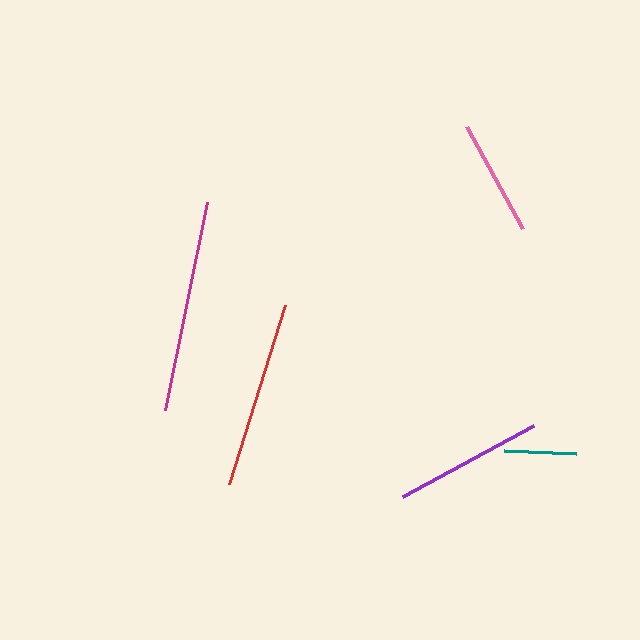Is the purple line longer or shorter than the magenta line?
The magenta line is longer than the purple line.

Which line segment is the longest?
The magenta line is the longest at approximately 212 pixels.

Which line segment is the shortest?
The teal line is the shortest at approximately 72 pixels.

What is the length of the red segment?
The red segment is approximately 187 pixels long.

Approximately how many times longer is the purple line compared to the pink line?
The purple line is approximately 1.3 times the length of the pink line.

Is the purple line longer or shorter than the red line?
The red line is longer than the purple line.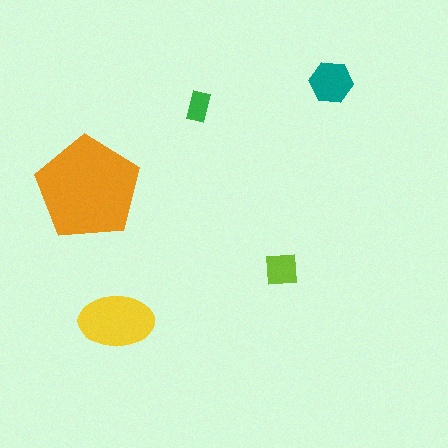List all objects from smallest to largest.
The green rectangle, the lime square, the teal hexagon, the yellow ellipse, the orange pentagon.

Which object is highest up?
The teal hexagon is topmost.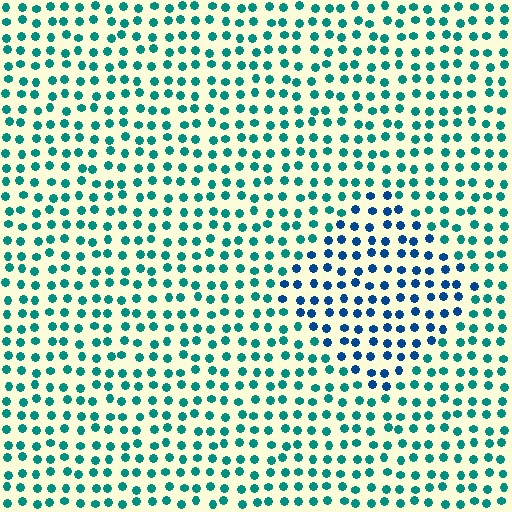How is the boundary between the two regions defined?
The boundary is defined purely by a slight shift in hue (about 37 degrees). Spacing, size, and orientation are identical on both sides.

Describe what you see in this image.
The image is filled with small teal elements in a uniform arrangement. A diamond-shaped region is visible where the elements are tinted to a slightly different hue, forming a subtle color boundary.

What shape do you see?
I see a diamond.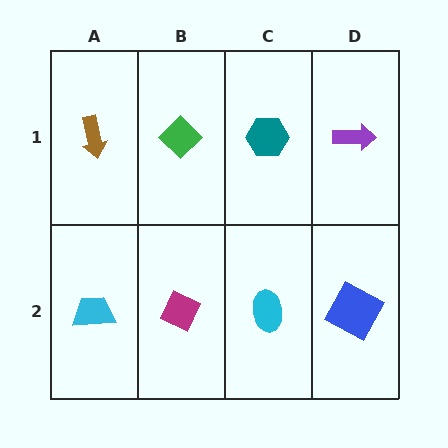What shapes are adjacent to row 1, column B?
A magenta diamond (row 2, column B), a brown arrow (row 1, column A), a teal hexagon (row 1, column C).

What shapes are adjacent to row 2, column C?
A teal hexagon (row 1, column C), a magenta diamond (row 2, column B), a blue square (row 2, column D).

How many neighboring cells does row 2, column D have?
2.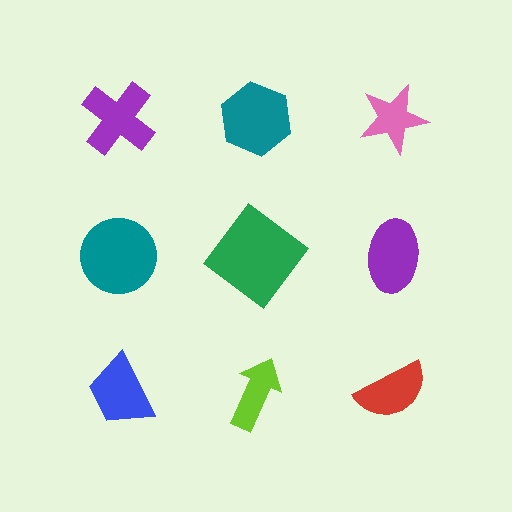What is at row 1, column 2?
A teal hexagon.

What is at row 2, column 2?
A green diamond.